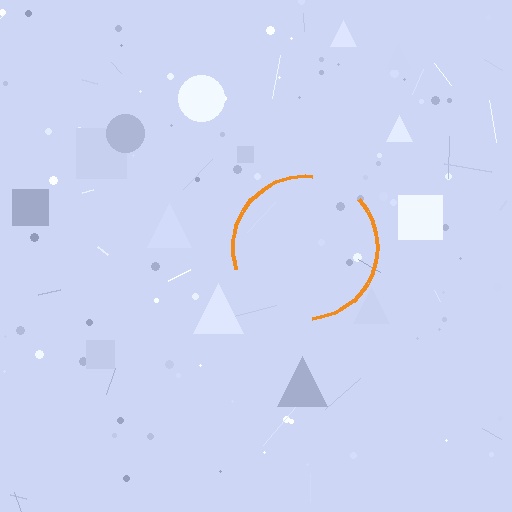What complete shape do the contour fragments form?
The contour fragments form a circle.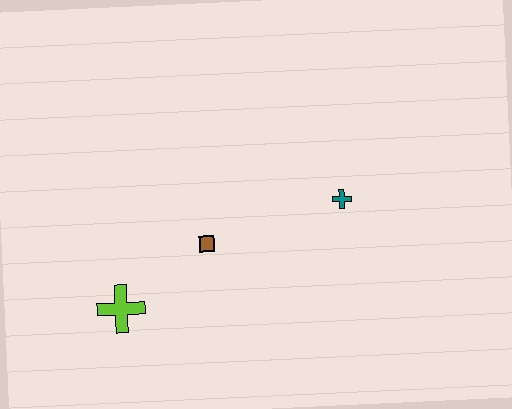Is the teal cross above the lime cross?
Yes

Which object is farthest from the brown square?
The teal cross is farthest from the brown square.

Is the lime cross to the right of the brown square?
No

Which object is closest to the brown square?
The lime cross is closest to the brown square.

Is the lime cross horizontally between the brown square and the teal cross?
No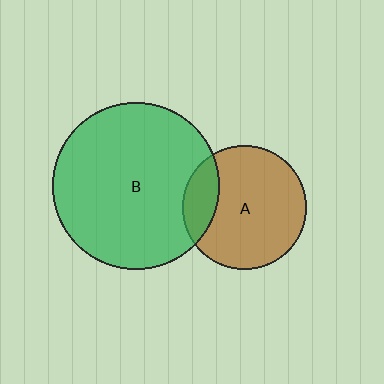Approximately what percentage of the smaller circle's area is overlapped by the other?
Approximately 20%.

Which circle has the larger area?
Circle B (green).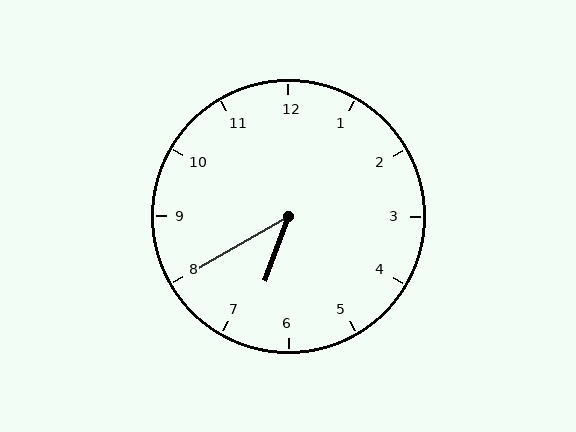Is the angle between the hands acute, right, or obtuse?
It is acute.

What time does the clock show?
6:40.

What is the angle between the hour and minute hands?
Approximately 40 degrees.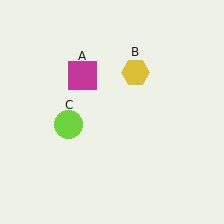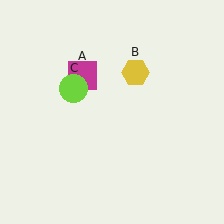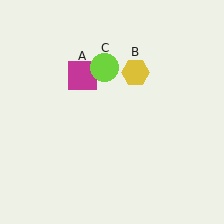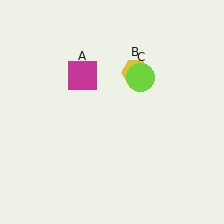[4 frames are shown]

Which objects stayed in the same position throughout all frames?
Magenta square (object A) and yellow hexagon (object B) remained stationary.